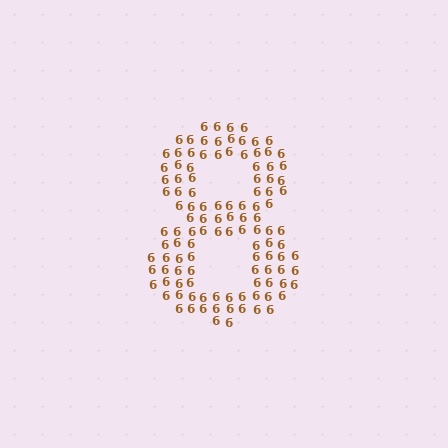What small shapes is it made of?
It is made of small digit 6's.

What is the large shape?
The large shape is the digit 8.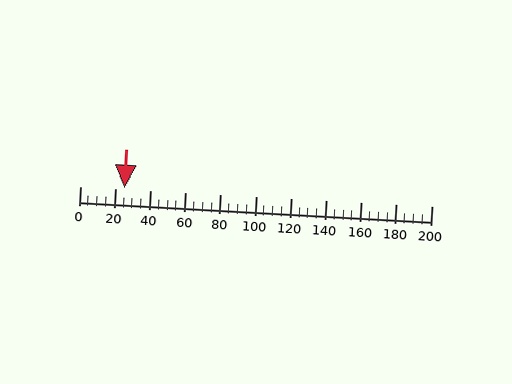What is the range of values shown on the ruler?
The ruler shows values from 0 to 200.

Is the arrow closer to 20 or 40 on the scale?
The arrow is closer to 20.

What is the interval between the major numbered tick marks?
The major tick marks are spaced 20 units apart.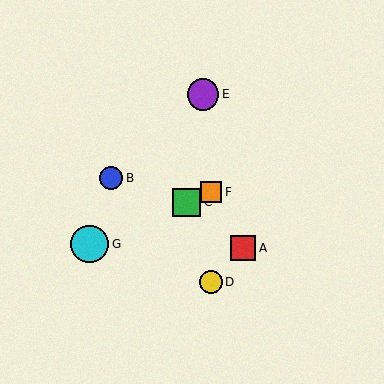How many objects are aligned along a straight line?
3 objects (C, F, G) are aligned along a straight line.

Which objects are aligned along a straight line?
Objects C, F, G are aligned along a straight line.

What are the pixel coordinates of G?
Object G is at (90, 244).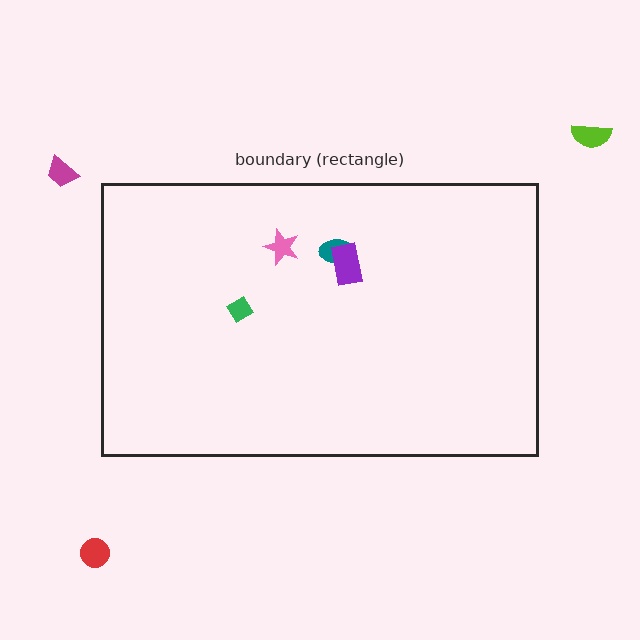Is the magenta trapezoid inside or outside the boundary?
Outside.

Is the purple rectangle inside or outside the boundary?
Inside.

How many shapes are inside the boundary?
4 inside, 3 outside.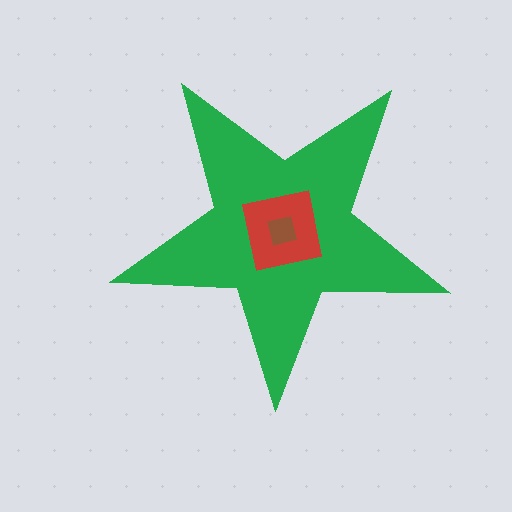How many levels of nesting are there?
3.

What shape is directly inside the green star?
The red square.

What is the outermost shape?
The green star.